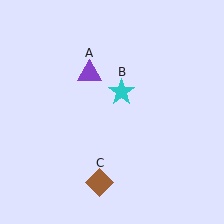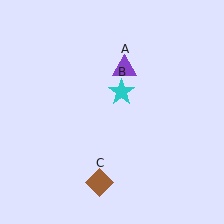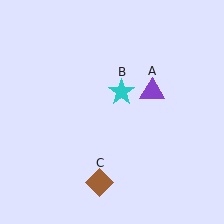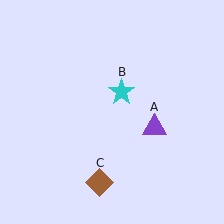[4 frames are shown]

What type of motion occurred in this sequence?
The purple triangle (object A) rotated clockwise around the center of the scene.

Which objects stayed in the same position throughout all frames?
Cyan star (object B) and brown diamond (object C) remained stationary.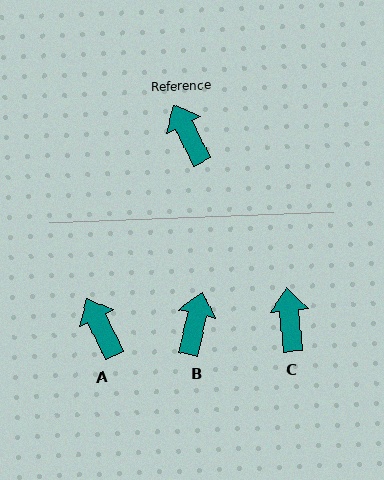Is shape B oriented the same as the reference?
No, it is off by about 39 degrees.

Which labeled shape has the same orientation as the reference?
A.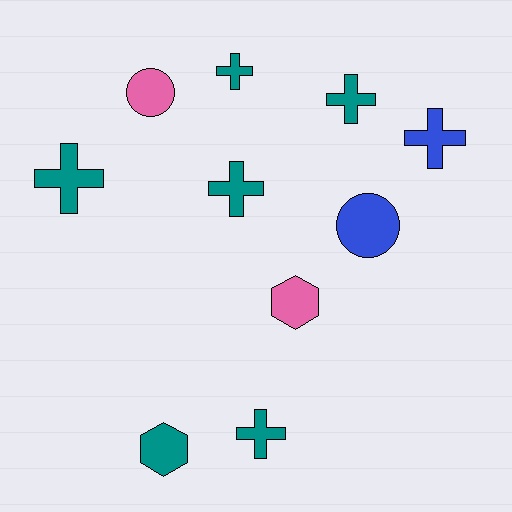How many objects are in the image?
There are 10 objects.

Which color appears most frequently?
Teal, with 6 objects.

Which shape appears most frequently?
Cross, with 6 objects.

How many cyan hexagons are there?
There are no cyan hexagons.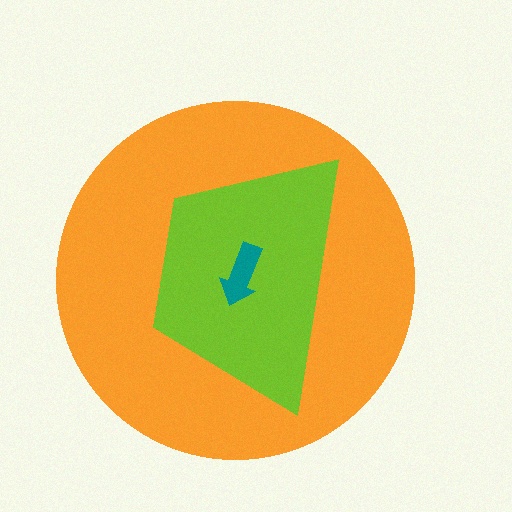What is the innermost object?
The teal arrow.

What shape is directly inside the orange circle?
The lime trapezoid.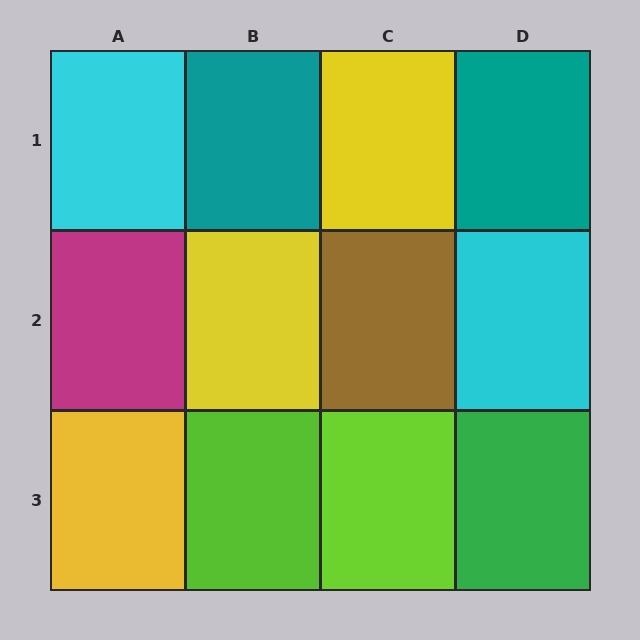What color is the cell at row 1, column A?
Cyan.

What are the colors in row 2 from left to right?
Magenta, yellow, brown, cyan.